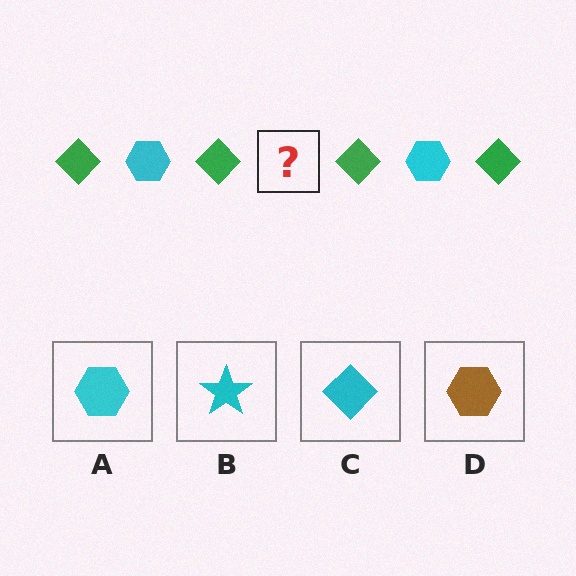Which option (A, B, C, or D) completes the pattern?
A.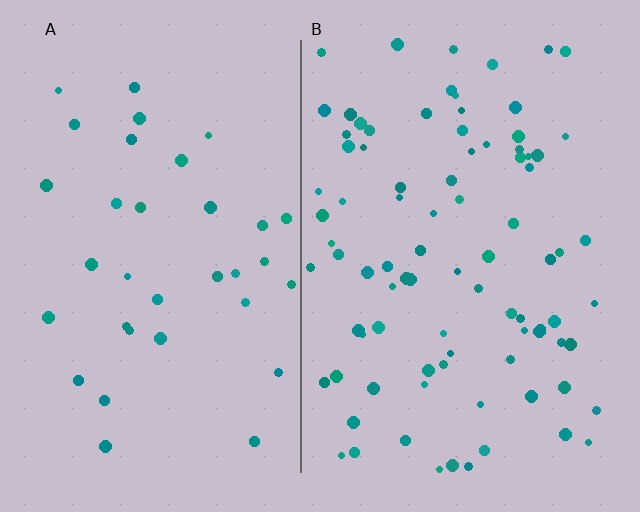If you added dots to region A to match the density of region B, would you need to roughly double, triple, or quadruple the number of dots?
Approximately triple.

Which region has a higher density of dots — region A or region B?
B (the right).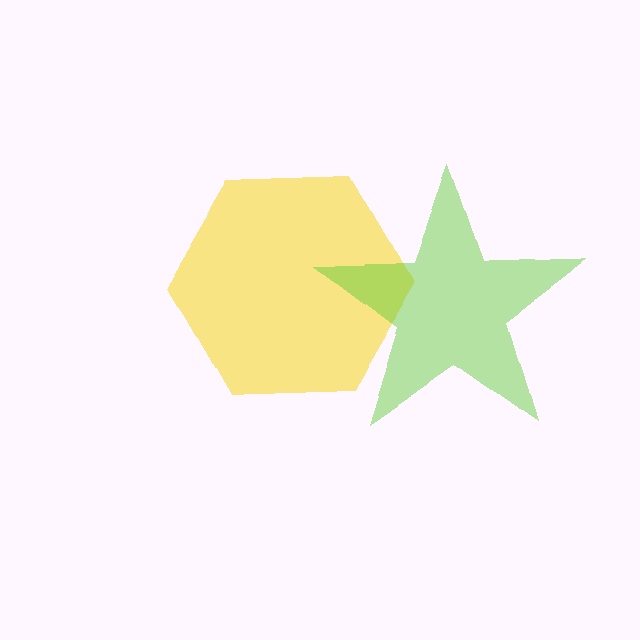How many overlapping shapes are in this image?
There are 2 overlapping shapes in the image.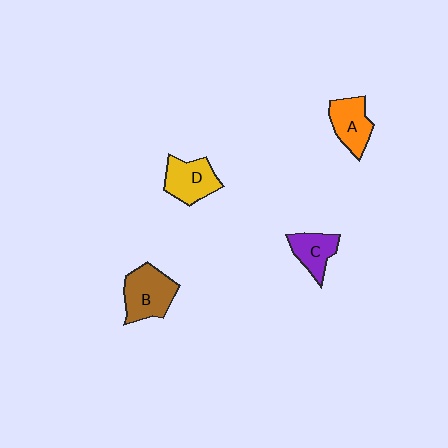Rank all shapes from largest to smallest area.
From largest to smallest: B (brown), D (yellow), A (orange), C (purple).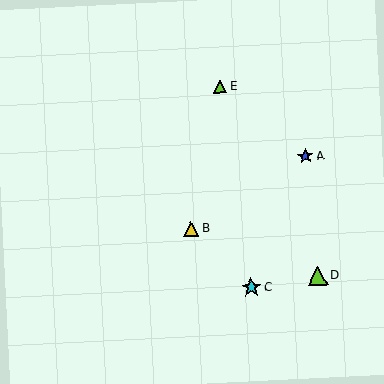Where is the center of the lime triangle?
The center of the lime triangle is at (318, 276).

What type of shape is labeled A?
Shape A is a blue star.